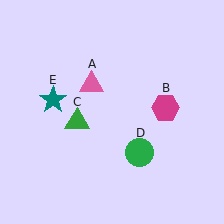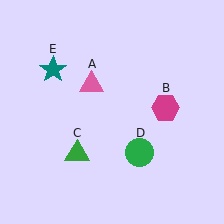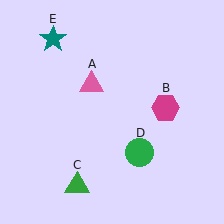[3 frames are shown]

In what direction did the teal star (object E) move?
The teal star (object E) moved up.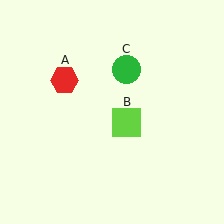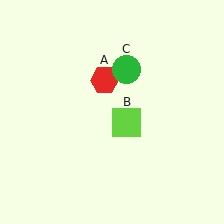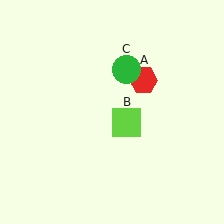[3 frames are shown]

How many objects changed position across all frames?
1 object changed position: red hexagon (object A).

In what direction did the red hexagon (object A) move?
The red hexagon (object A) moved right.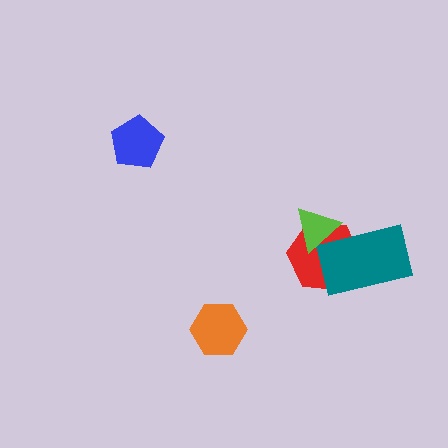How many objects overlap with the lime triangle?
2 objects overlap with the lime triangle.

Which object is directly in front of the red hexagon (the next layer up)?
The teal rectangle is directly in front of the red hexagon.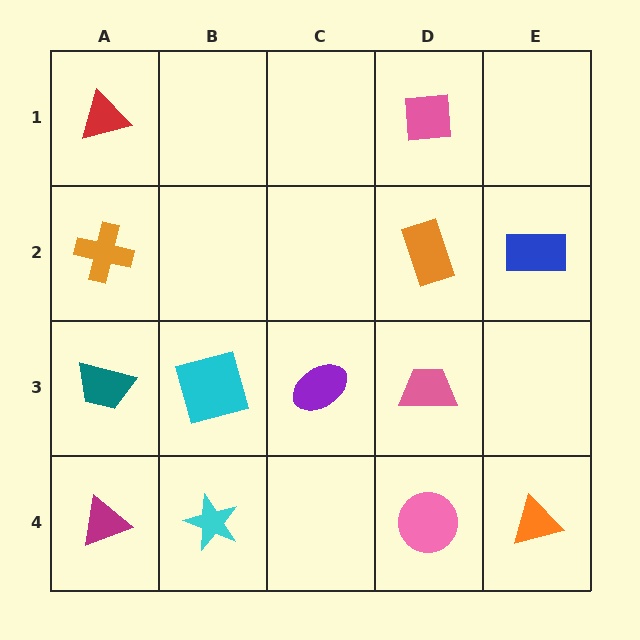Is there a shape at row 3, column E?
No, that cell is empty.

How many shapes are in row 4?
4 shapes.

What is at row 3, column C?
A purple ellipse.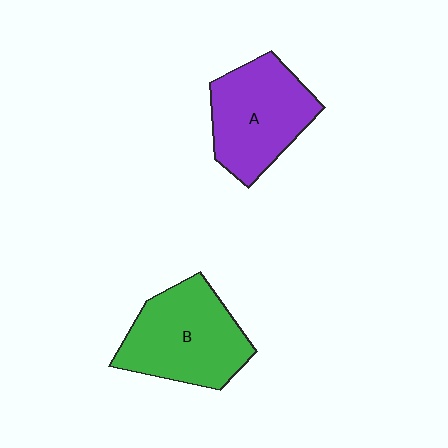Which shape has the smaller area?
Shape A (purple).